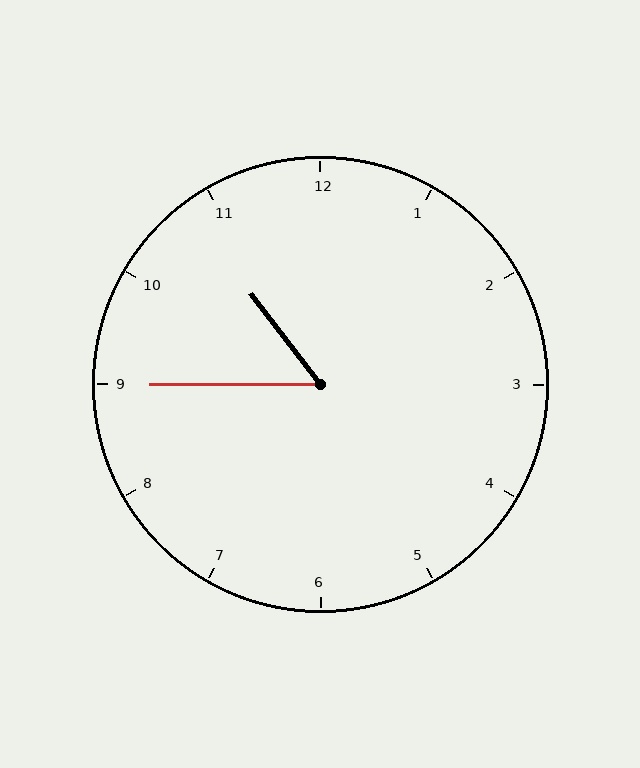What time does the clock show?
10:45.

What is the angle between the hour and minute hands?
Approximately 52 degrees.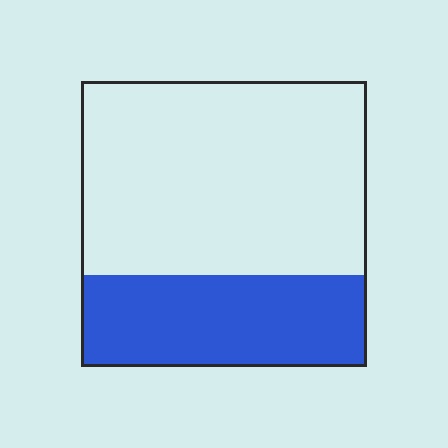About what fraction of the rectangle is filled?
About one third (1/3).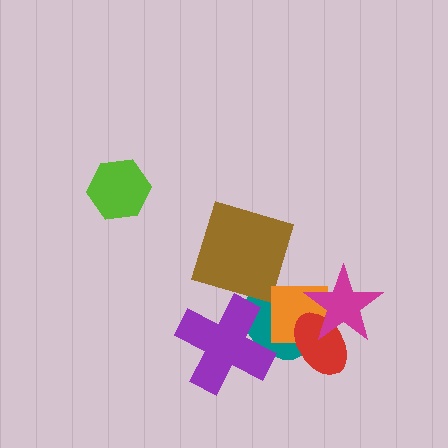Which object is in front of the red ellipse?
The magenta star is in front of the red ellipse.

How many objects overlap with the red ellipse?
3 objects overlap with the red ellipse.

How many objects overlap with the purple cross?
1 object overlaps with the purple cross.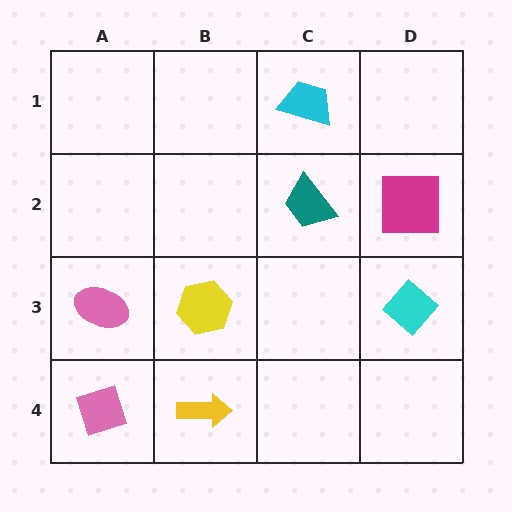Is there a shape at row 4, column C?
No, that cell is empty.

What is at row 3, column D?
A cyan diamond.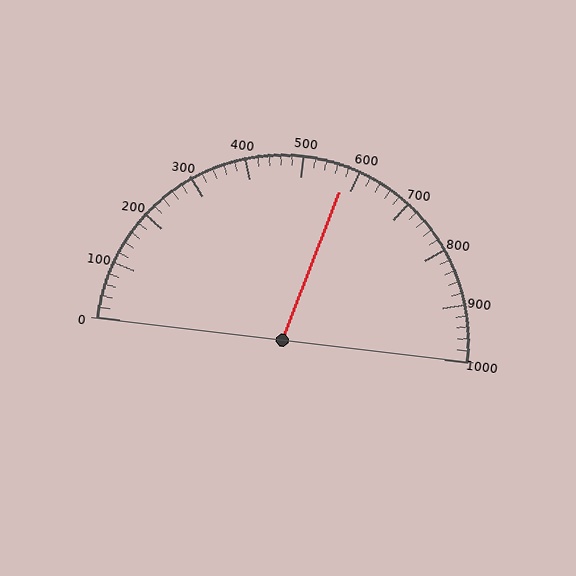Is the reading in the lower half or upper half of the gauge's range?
The reading is in the upper half of the range (0 to 1000).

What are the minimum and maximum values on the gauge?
The gauge ranges from 0 to 1000.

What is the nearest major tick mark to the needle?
The nearest major tick mark is 600.